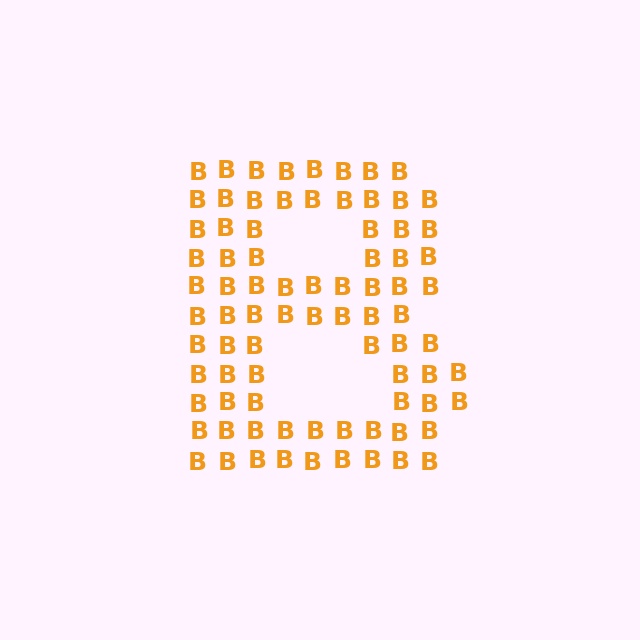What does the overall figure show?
The overall figure shows the letter B.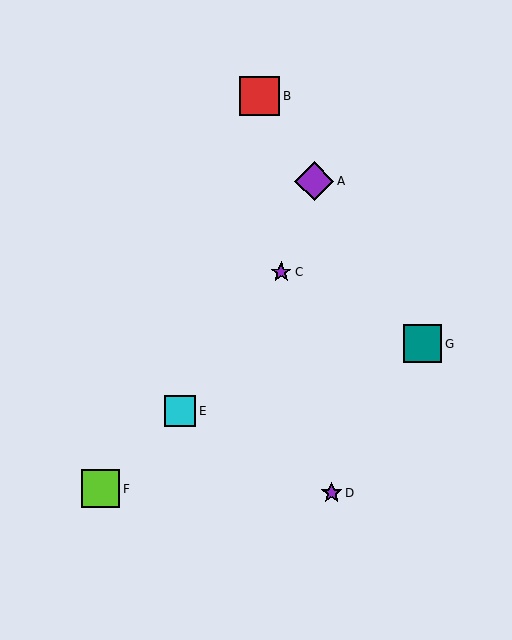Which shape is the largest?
The red square (labeled B) is the largest.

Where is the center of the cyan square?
The center of the cyan square is at (180, 411).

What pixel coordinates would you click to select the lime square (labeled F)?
Click at (101, 489) to select the lime square F.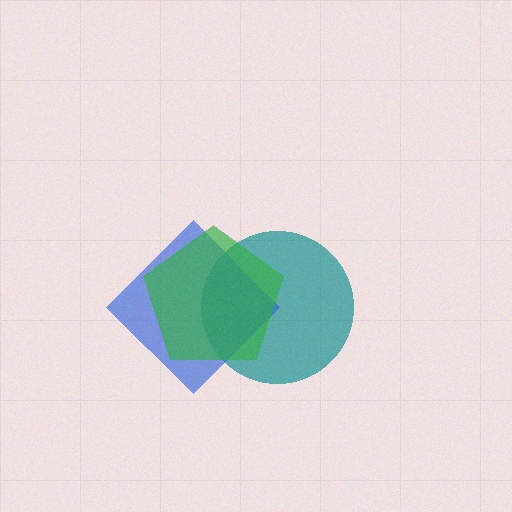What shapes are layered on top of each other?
The layered shapes are: a teal circle, a blue diamond, a green pentagon.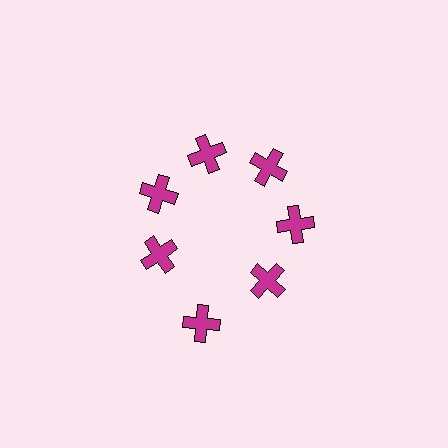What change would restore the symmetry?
The symmetry would be restored by moving it inward, back onto the ring so that all 7 crosses sit at equal angles and equal distance from the center.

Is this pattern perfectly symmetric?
No. The 7 magenta crosses are arranged in a ring, but one element near the 6 o'clock position is pushed outward from the center, breaking the 7-fold rotational symmetry.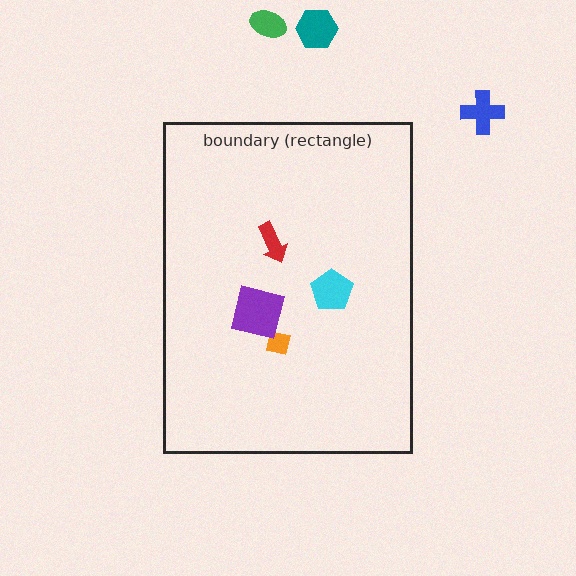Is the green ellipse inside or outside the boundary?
Outside.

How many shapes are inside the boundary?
4 inside, 3 outside.